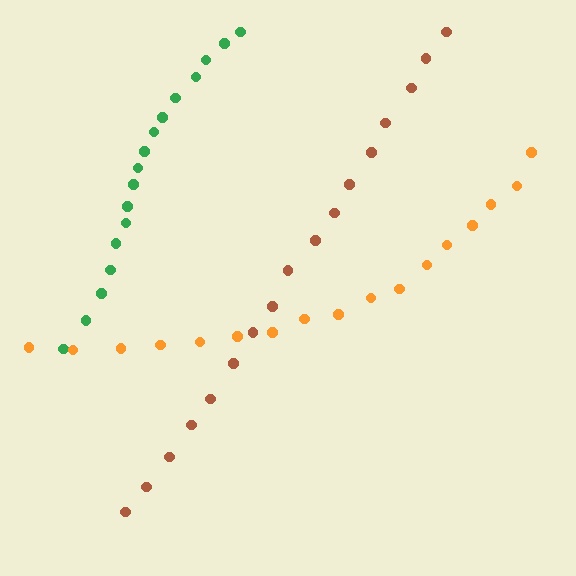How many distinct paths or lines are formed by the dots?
There are 3 distinct paths.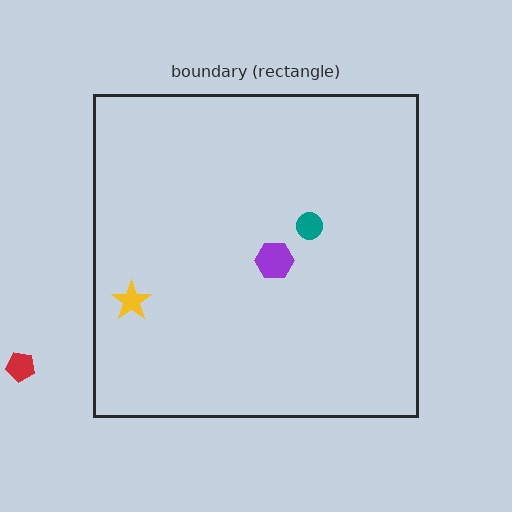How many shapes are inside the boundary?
3 inside, 1 outside.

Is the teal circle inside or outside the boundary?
Inside.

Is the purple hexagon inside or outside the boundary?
Inside.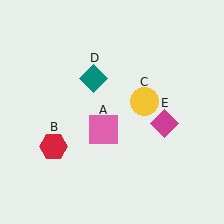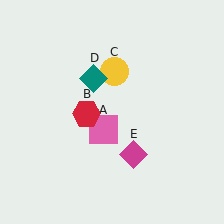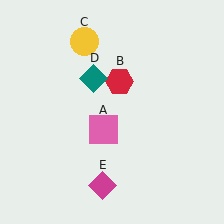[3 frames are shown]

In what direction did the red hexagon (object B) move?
The red hexagon (object B) moved up and to the right.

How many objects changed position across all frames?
3 objects changed position: red hexagon (object B), yellow circle (object C), magenta diamond (object E).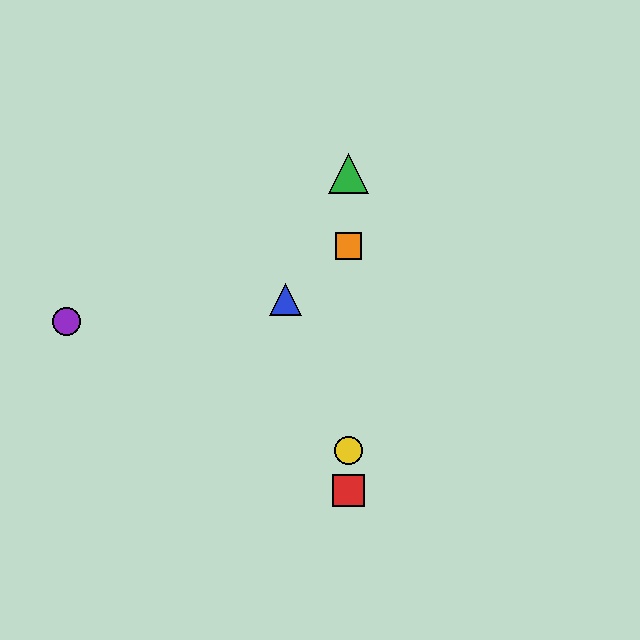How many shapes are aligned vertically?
4 shapes (the red square, the green triangle, the yellow circle, the orange square) are aligned vertically.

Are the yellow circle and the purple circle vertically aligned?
No, the yellow circle is at x≈349 and the purple circle is at x≈67.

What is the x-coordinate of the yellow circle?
The yellow circle is at x≈349.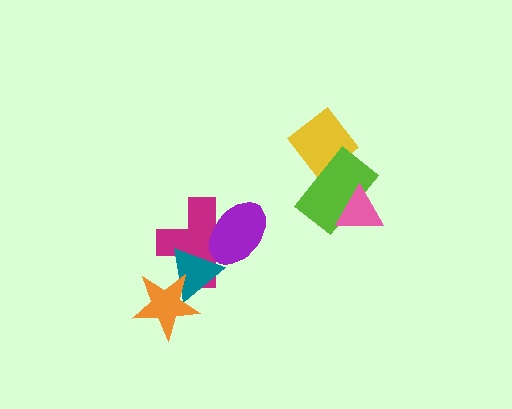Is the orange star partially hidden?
No, no other shape covers it.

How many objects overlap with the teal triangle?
3 objects overlap with the teal triangle.